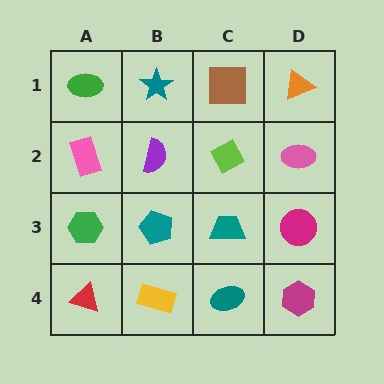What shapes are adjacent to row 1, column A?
A pink rectangle (row 2, column A), a teal star (row 1, column B).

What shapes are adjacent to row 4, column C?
A teal trapezoid (row 3, column C), a yellow rectangle (row 4, column B), a magenta hexagon (row 4, column D).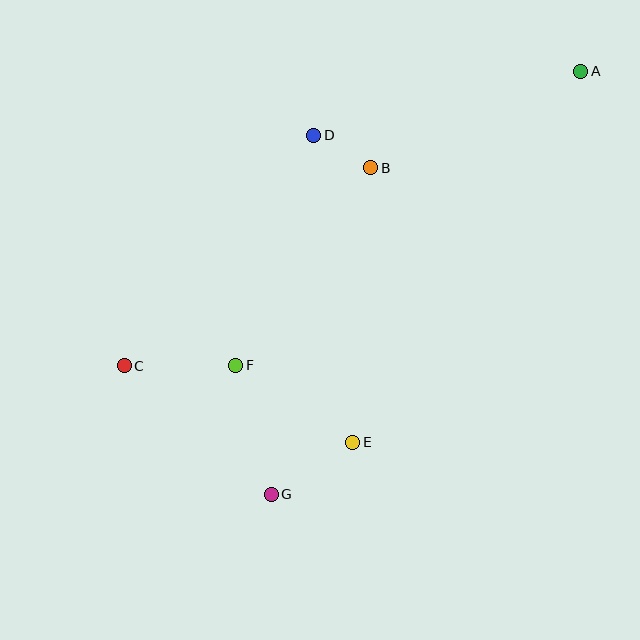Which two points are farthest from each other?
Points A and C are farthest from each other.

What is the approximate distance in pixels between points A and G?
The distance between A and G is approximately 524 pixels.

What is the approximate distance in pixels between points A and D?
The distance between A and D is approximately 274 pixels.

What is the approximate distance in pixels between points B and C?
The distance between B and C is approximately 316 pixels.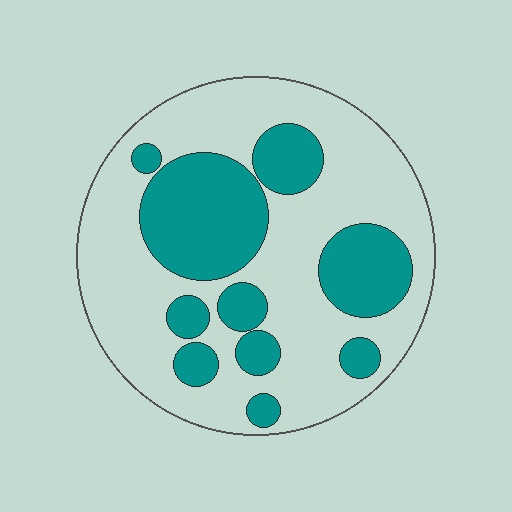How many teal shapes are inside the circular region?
10.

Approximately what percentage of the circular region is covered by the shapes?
Approximately 35%.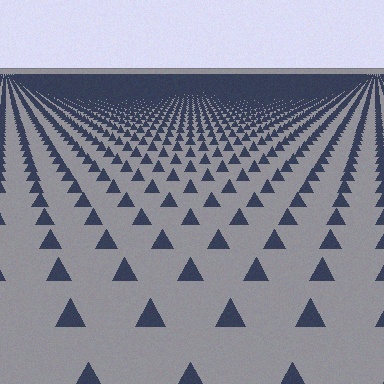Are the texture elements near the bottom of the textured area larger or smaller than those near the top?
Larger. Near the bottom, elements are closer to the viewer and appear at a bigger on-screen size.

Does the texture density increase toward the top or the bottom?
Density increases toward the top.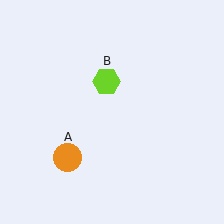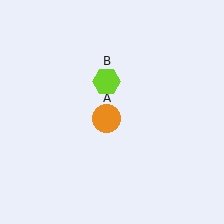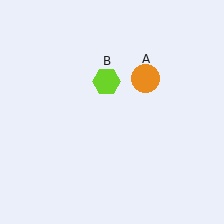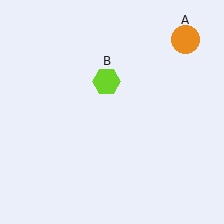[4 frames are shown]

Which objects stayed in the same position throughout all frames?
Lime hexagon (object B) remained stationary.